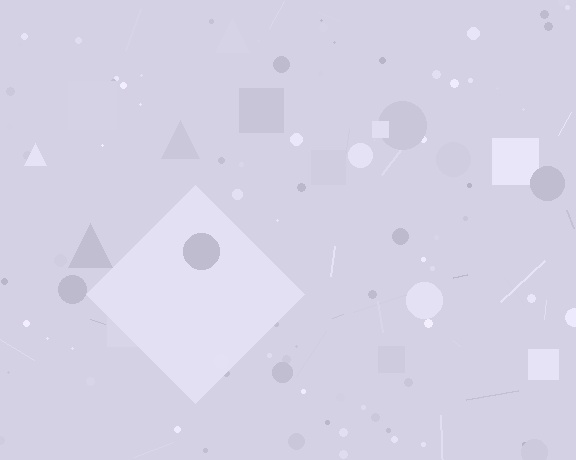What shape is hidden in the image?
A diamond is hidden in the image.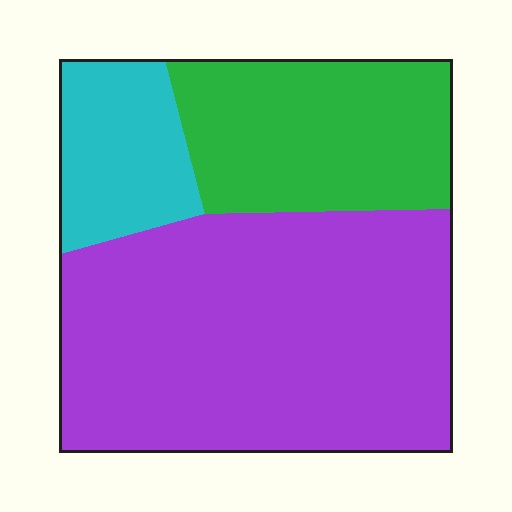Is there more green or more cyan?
Green.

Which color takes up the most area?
Purple, at roughly 60%.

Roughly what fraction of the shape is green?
Green covers 26% of the shape.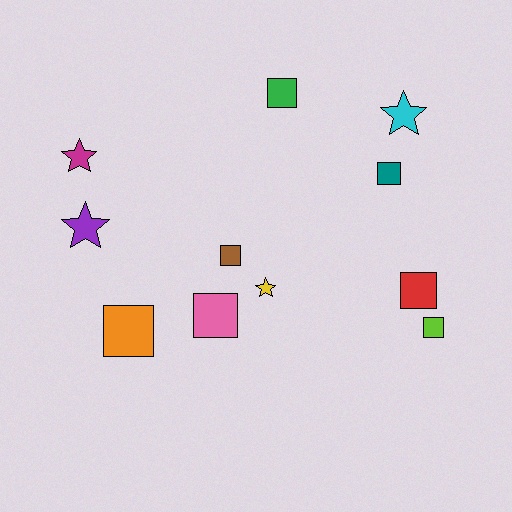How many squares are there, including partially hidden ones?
There are 7 squares.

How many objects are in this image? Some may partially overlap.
There are 11 objects.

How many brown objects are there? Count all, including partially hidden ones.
There is 1 brown object.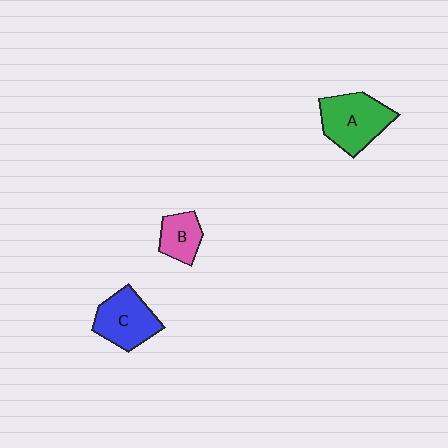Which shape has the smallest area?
Shape B (pink).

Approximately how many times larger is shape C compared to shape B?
Approximately 1.6 times.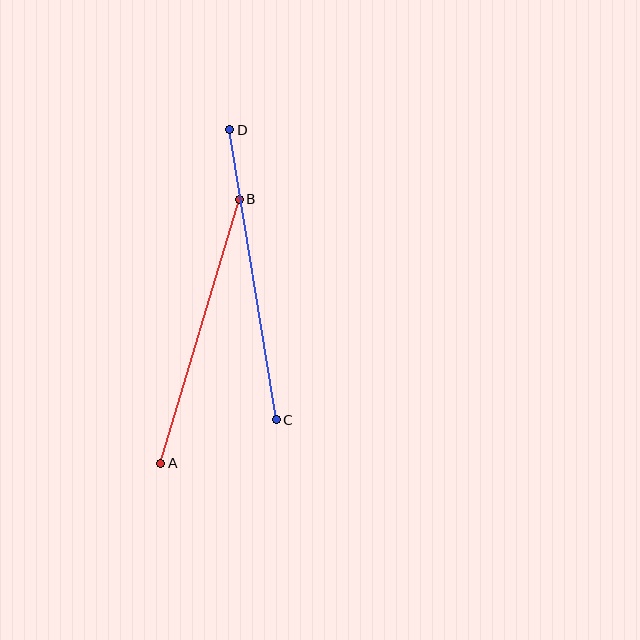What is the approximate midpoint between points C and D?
The midpoint is at approximately (253, 275) pixels.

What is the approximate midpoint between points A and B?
The midpoint is at approximately (200, 331) pixels.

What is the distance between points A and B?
The distance is approximately 276 pixels.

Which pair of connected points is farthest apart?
Points C and D are farthest apart.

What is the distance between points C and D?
The distance is approximately 294 pixels.